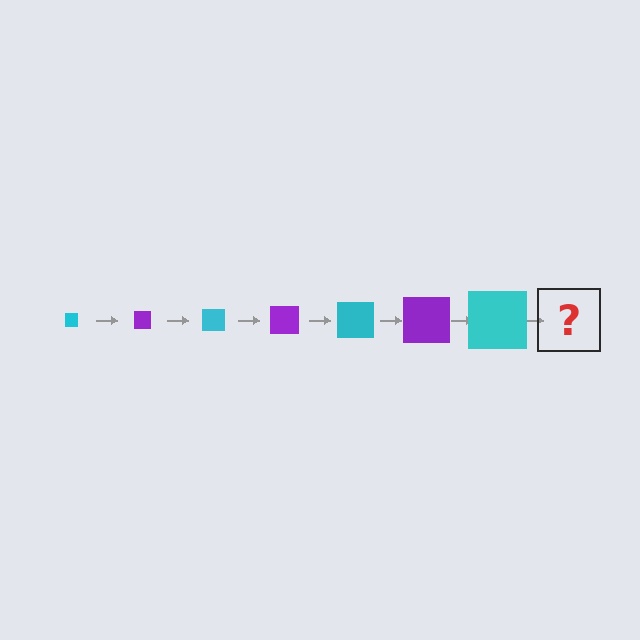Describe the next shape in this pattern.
It should be a purple square, larger than the previous one.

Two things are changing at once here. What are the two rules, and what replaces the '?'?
The two rules are that the square grows larger each step and the color cycles through cyan and purple. The '?' should be a purple square, larger than the previous one.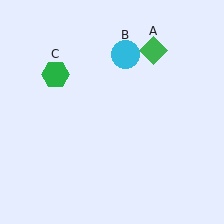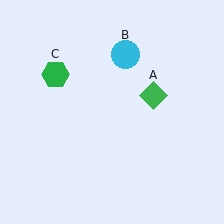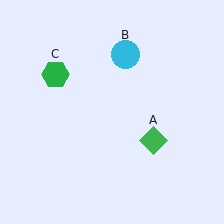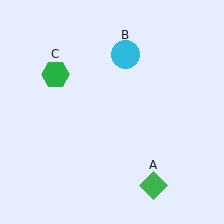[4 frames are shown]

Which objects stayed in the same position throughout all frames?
Cyan circle (object B) and green hexagon (object C) remained stationary.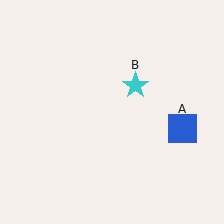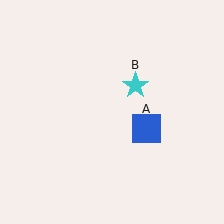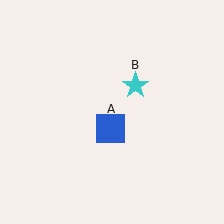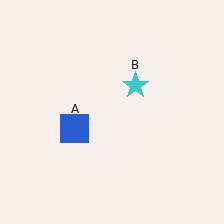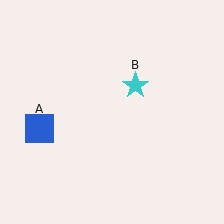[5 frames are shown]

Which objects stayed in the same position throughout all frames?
Cyan star (object B) remained stationary.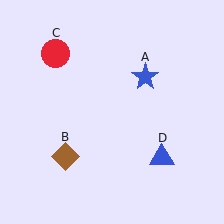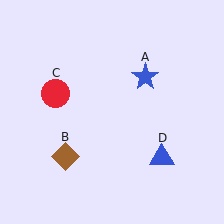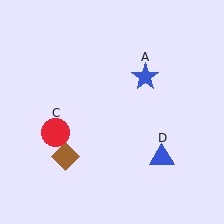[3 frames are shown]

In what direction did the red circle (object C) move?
The red circle (object C) moved down.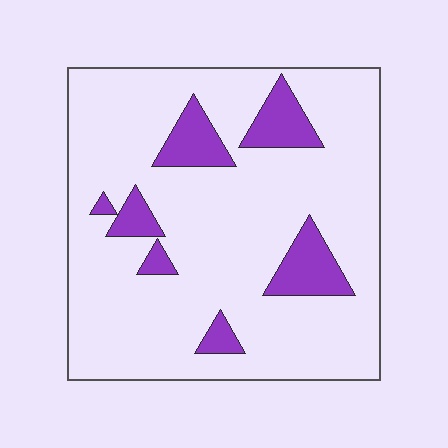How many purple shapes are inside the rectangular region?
7.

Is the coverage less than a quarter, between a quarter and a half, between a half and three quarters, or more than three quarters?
Less than a quarter.